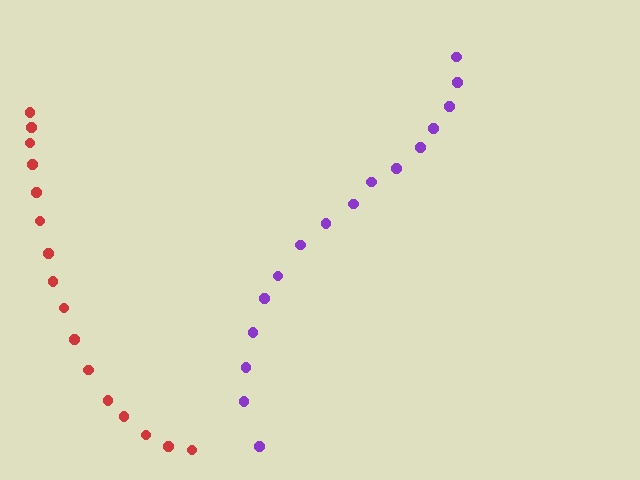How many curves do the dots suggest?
There are 2 distinct paths.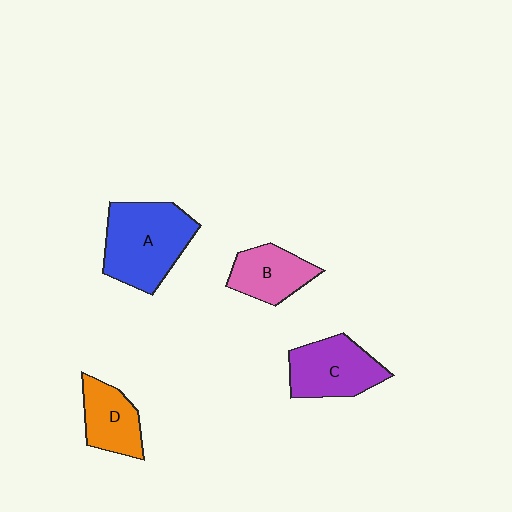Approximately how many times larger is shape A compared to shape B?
Approximately 1.7 times.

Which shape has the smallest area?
Shape D (orange).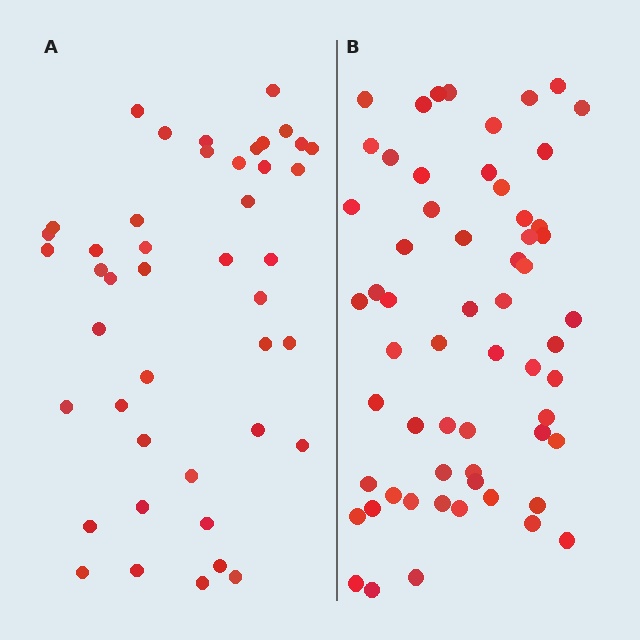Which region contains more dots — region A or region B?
Region B (the right region) has more dots.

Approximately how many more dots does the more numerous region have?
Region B has approximately 15 more dots than region A.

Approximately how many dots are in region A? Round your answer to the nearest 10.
About 40 dots. (The exact count is 44, which rounds to 40.)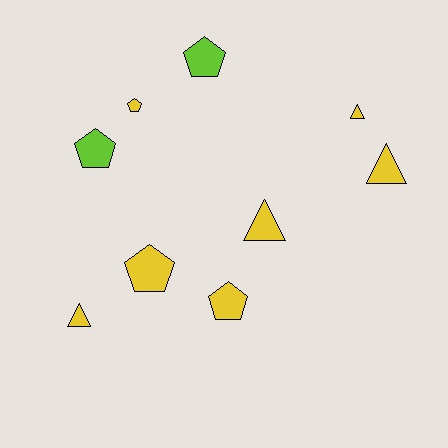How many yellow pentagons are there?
There are 3 yellow pentagons.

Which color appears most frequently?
Yellow, with 7 objects.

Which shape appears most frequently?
Pentagon, with 5 objects.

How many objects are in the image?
There are 9 objects.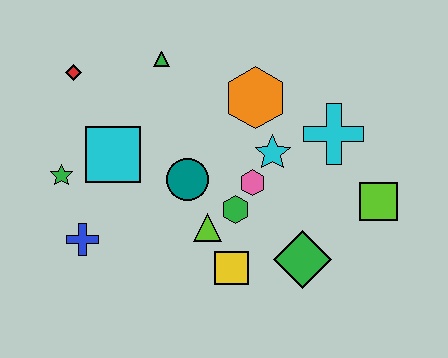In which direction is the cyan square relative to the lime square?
The cyan square is to the left of the lime square.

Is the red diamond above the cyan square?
Yes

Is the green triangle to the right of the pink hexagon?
No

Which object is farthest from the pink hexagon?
The red diamond is farthest from the pink hexagon.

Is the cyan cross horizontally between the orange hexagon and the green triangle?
No